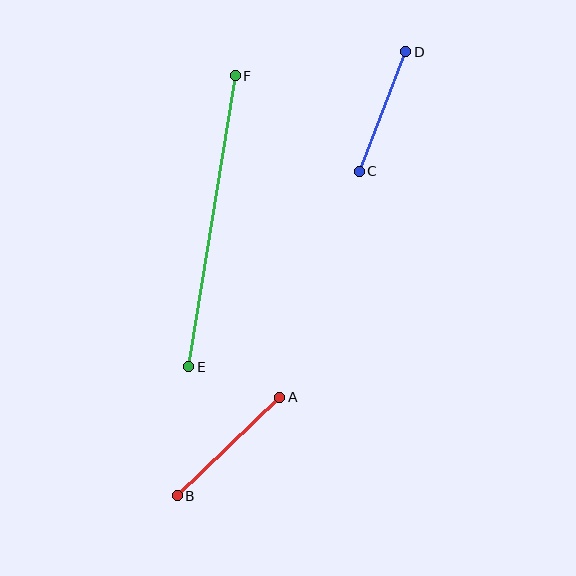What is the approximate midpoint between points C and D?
The midpoint is at approximately (382, 111) pixels.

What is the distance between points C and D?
The distance is approximately 128 pixels.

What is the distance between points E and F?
The distance is approximately 295 pixels.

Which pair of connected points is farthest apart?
Points E and F are farthest apart.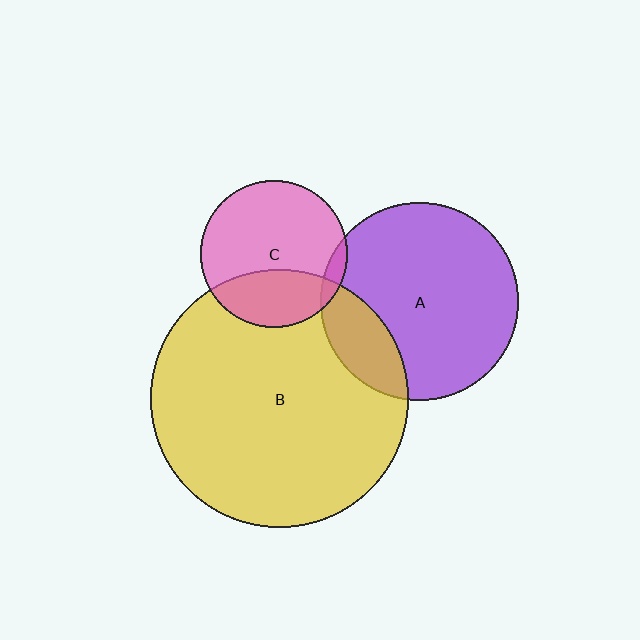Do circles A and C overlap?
Yes.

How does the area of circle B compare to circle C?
Approximately 3.1 times.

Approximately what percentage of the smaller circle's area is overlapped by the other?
Approximately 5%.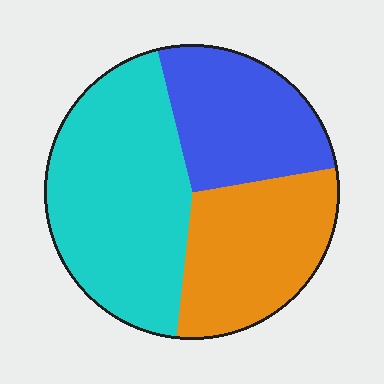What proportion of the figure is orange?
Orange covers 29% of the figure.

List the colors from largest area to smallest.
From largest to smallest: cyan, orange, blue.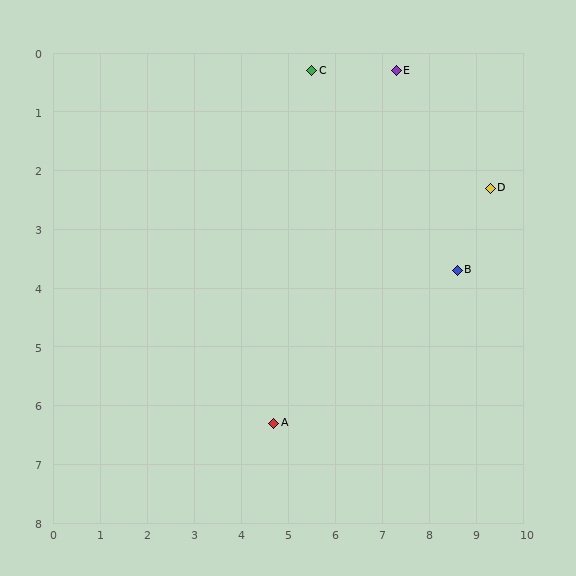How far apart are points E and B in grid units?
Points E and B are about 3.6 grid units apart.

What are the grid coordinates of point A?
Point A is at approximately (4.7, 6.3).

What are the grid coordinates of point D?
Point D is at approximately (9.3, 2.3).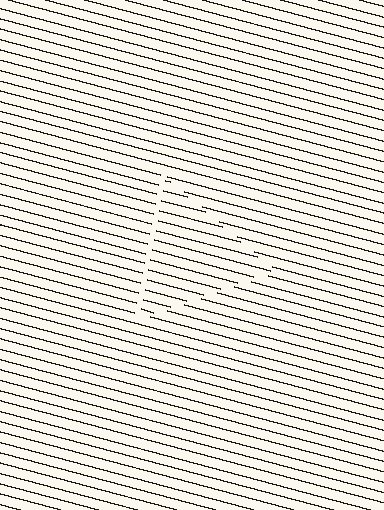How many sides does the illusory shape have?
3 sides — the line-ends trace a triangle.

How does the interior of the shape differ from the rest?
The interior of the shape contains the same grating, shifted by half a period — the contour is defined by the phase discontinuity where line-ends from the inner and outer gratings abut.